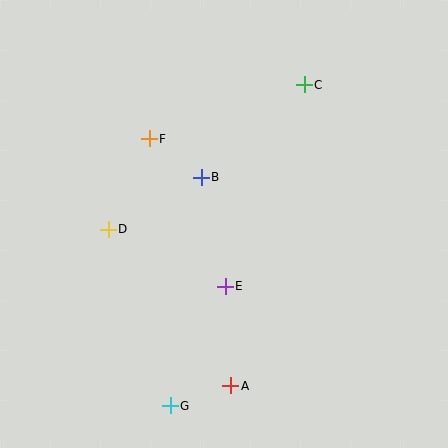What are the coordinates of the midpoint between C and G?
The midpoint between C and G is at (237, 245).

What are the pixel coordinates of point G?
Point G is at (170, 406).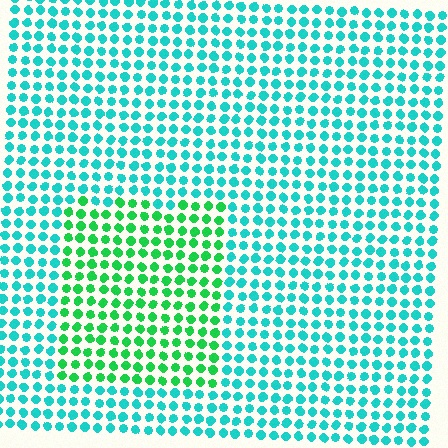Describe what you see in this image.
The image is filled with small cyan elements in a uniform arrangement. A rectangle-shaped region is visible where the elements are tinted to a slightly different hue, forming a subtle color boundary.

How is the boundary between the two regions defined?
The boundary is defined purely by a slight shift in hue (about 42 degrees). Spacing, size, and orientation are identical on both sides.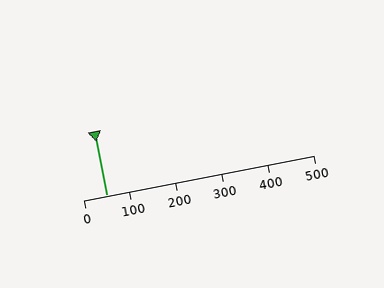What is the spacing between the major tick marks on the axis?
The major ticks are spaced 100 apart.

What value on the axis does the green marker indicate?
The marker indicates approximately 50.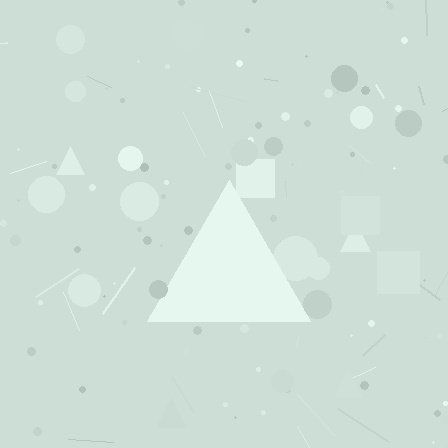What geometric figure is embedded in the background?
A triangle is embedded in the background.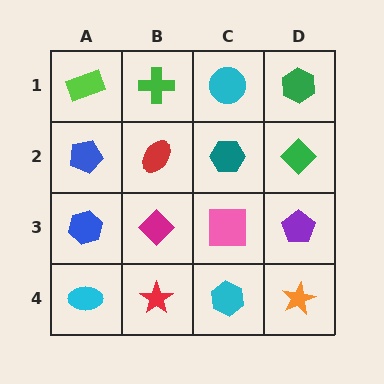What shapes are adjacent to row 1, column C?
A teal hexagon (row 2, column C), a green cross (row 1, column B), a green hexagon (row 1, column D).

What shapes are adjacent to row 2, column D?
A green hexagon (row 1, column D), a purple pentagon (row 3, column D), a teal hexagon (row 2, column C).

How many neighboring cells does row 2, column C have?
4.